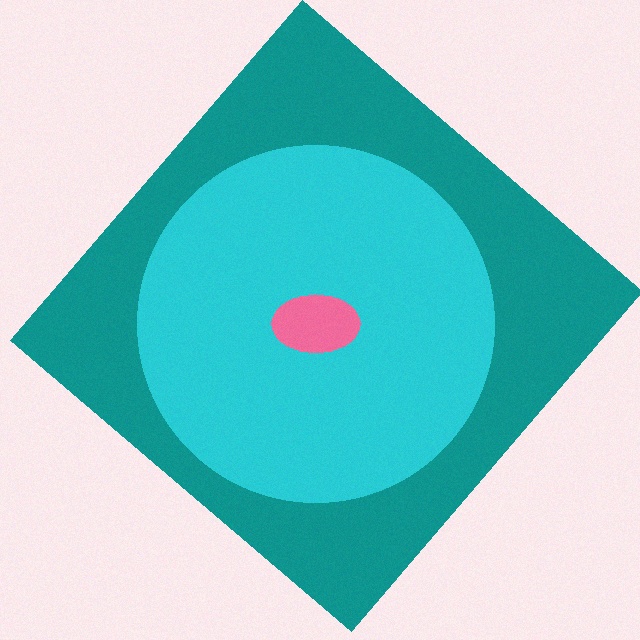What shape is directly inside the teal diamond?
The cyan circle.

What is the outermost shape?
The teal diamond.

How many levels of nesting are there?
3.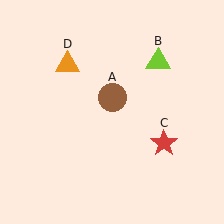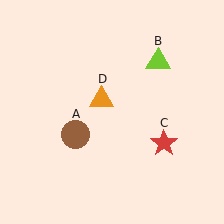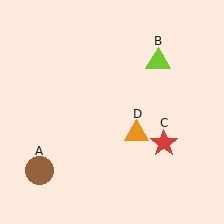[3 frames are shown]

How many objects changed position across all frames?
2 objects changed position: brown circle (object A), orange triangle (object D).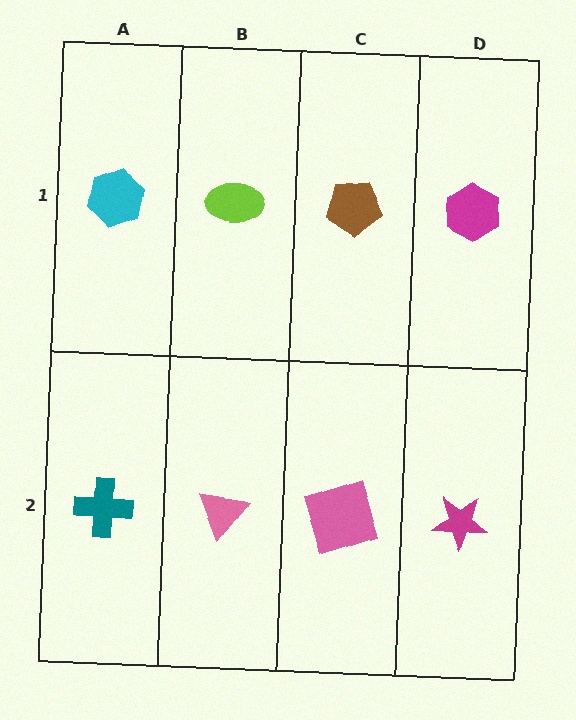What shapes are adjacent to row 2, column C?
A brown pentagon (row 1, column C), a pink triangle (row 2, column B), a magenta star (row 2, column D).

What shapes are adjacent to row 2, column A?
A cyan hexagon (row 1, column A), a pink triangle (row 2, column B).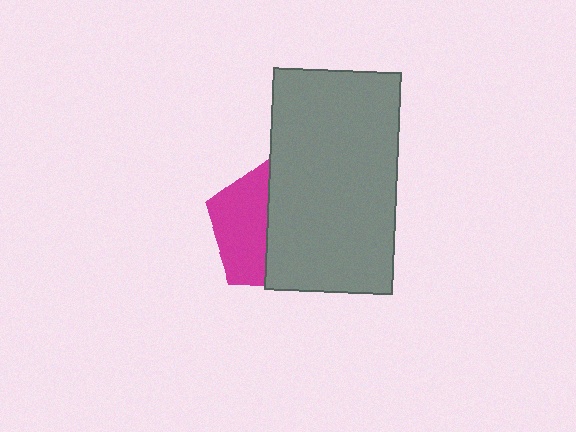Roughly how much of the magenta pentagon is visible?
A small part of it is visible (roughly 43%).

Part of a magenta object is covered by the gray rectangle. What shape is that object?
It is a pentagon.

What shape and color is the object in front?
The object in front is a gray rectangle.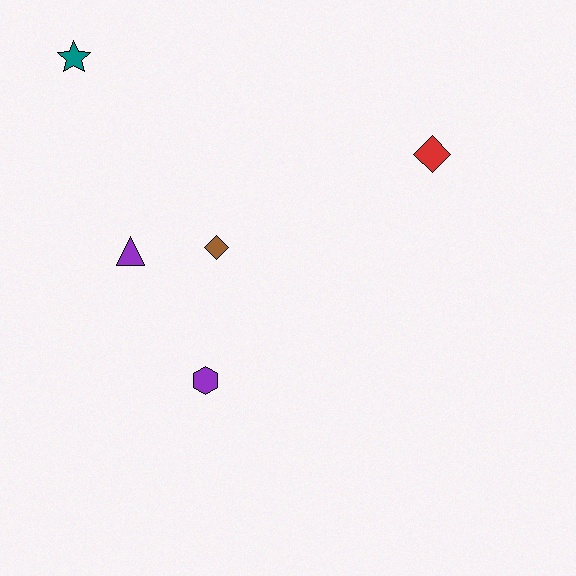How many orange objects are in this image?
There are no orange objects.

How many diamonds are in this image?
There are 2 diamonds.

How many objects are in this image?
There are 5 objects.